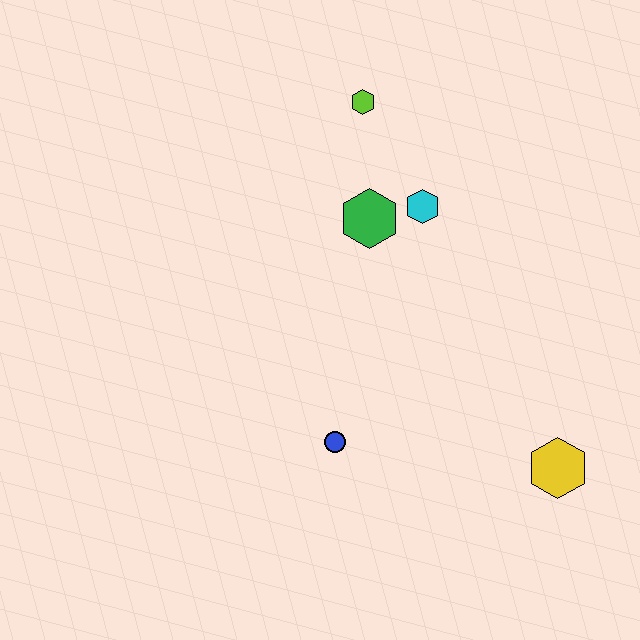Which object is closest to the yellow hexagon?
The blue circle is closest to the yellow hexagon.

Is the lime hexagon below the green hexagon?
No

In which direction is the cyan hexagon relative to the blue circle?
The cyan hexagon is above the blue circle.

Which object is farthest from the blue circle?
The lime hexagon is farthest from the blue circle.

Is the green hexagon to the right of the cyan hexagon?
No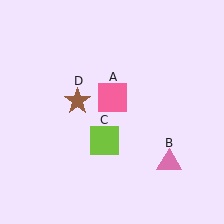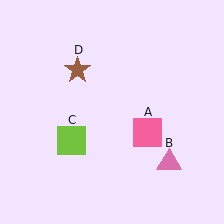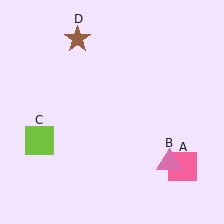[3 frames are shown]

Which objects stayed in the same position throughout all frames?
Pink triangle (object B) remained stationary.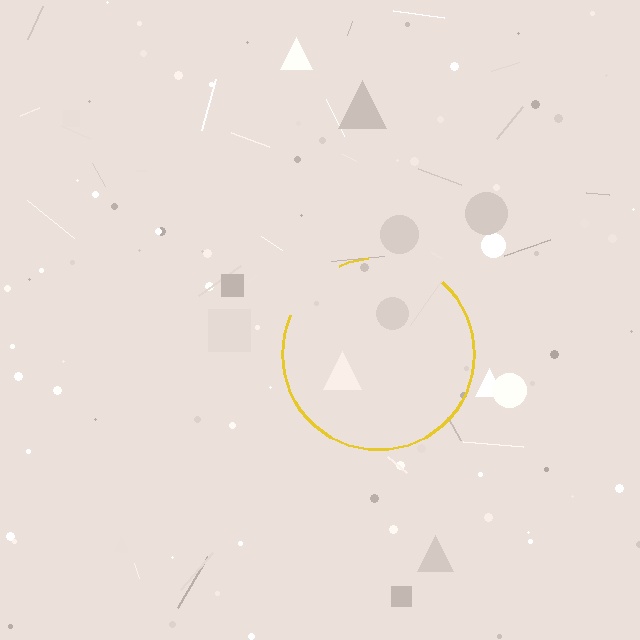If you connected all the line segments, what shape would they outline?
They would outline a circle.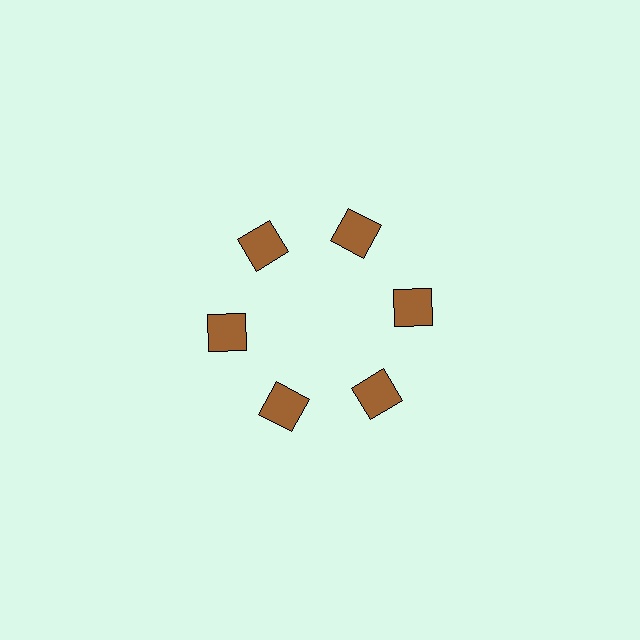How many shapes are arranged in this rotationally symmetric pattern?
There are 6 shapes, arranged in 6 groups of 1.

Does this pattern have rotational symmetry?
Yes, this pattern has 6-fold rotational symmetry. It looks the same after rotating 60 degrees around the center.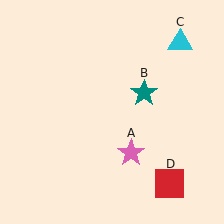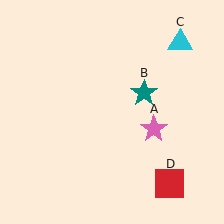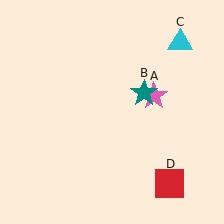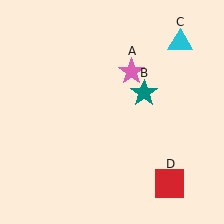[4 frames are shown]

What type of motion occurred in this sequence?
The pink star (object A) rotated counterclockwise around the center of the scene.